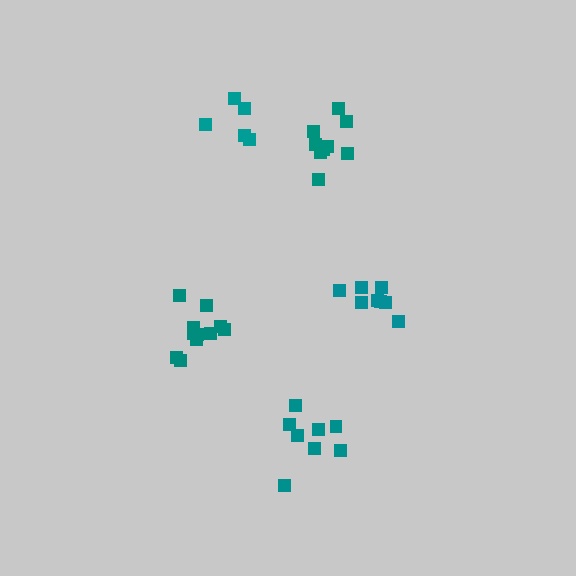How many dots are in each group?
Group 1: 9 dots, Group 2: 8 dots, Group 3: 11 dots, Group 4: 5 dots, Group 5: 9 dots (42 total).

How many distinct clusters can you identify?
There are 5 distinct clusters.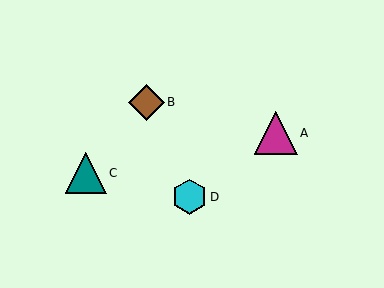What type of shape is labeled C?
Shape C is a teal triangle.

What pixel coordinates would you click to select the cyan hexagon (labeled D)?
Click at (190, 197) to select the cyan hexagon D.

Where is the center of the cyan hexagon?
The center of the cyan hexagon is at (190, 197).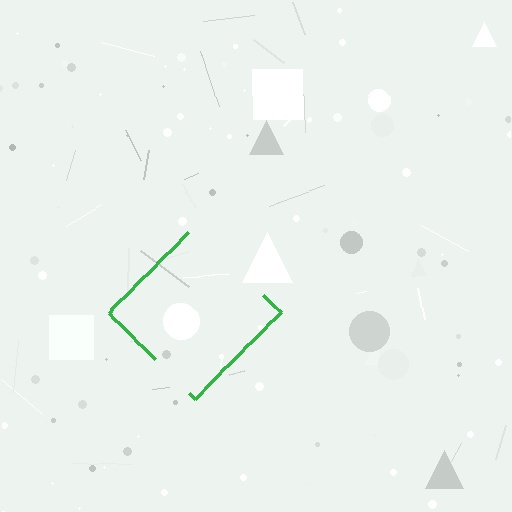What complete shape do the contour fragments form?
The contour fragments form a diamond.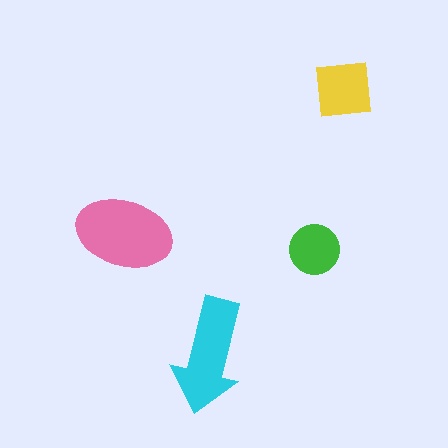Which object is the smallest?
The green circle.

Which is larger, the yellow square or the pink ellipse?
The pink ellipse.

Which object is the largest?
The pink ellipse.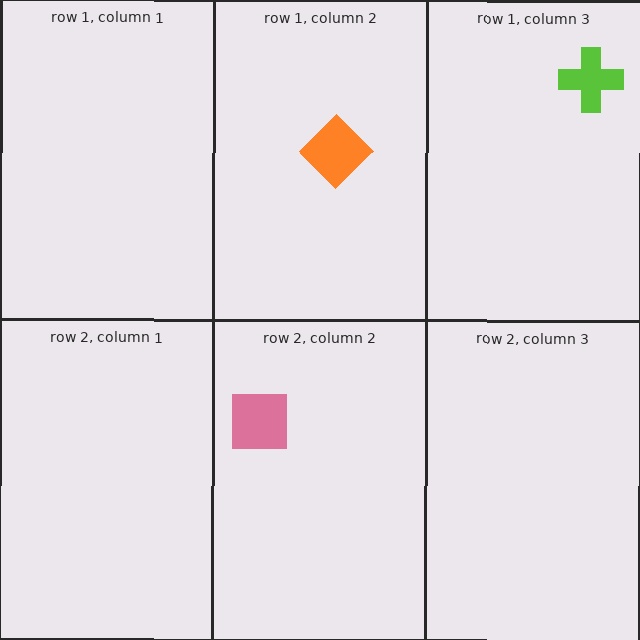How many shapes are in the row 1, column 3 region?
1.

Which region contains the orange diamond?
The row 1, column 2 region.